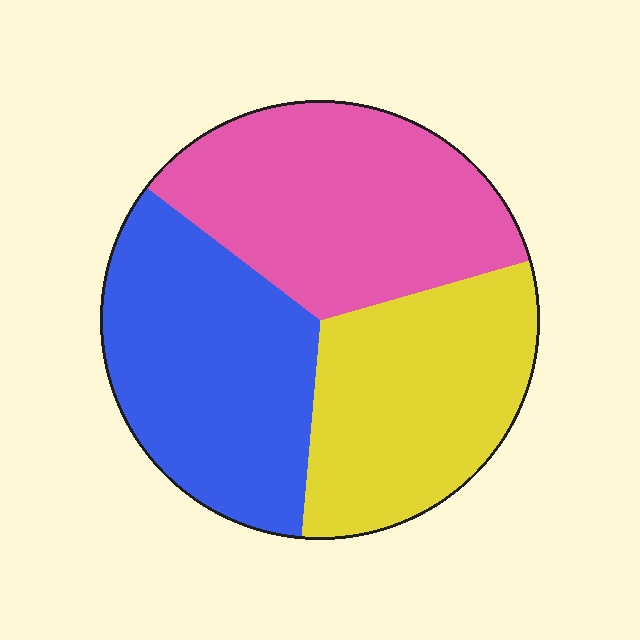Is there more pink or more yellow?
Pink.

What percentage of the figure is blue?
Blue covers roughly 35% of the figure.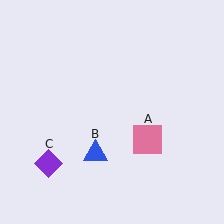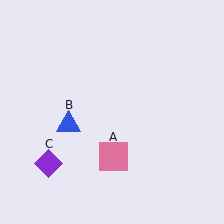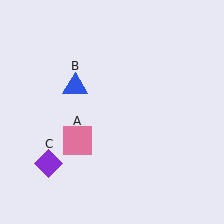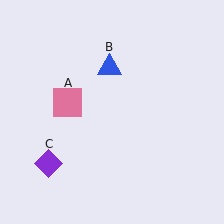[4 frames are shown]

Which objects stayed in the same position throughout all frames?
Purple diamond (object C) remained stationary.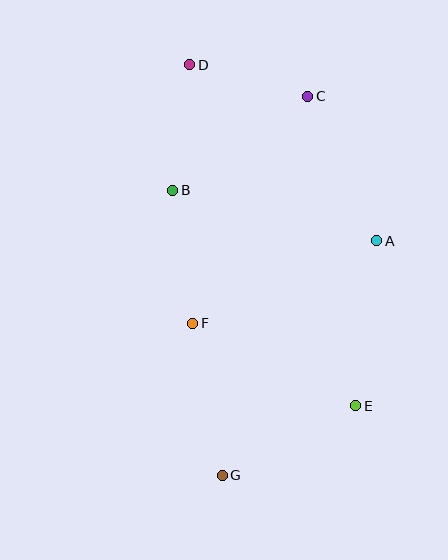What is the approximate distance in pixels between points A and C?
The distance between A and C is approximately 160 pixels.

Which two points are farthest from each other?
Points D and G are farthest from each other.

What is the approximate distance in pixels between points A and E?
The distance between A and E is approximately 166 pixels.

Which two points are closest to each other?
Points C and D are closest to each other.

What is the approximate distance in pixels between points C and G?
The distance between C and G is approximately 388 pixels.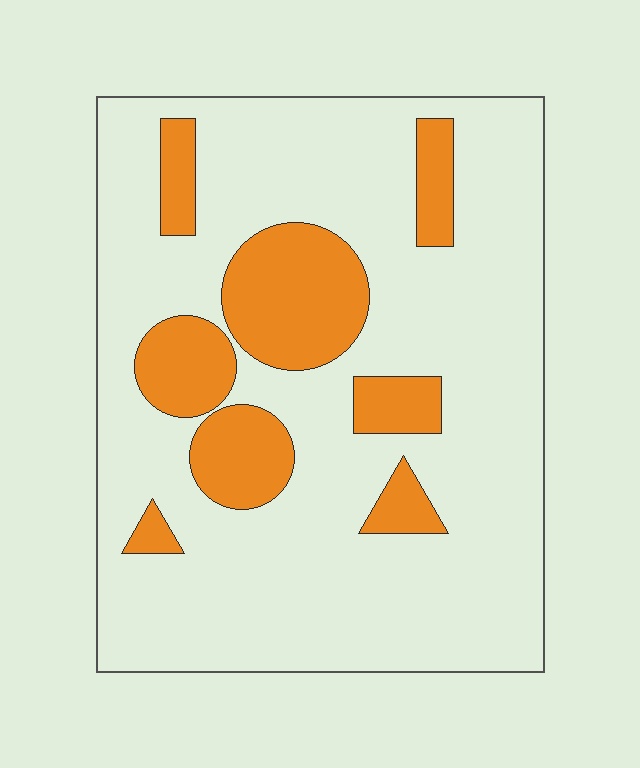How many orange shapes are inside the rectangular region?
8.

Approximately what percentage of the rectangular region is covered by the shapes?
Approximately 20%.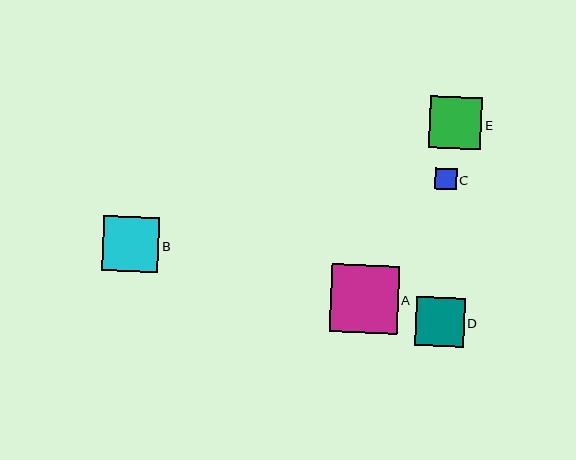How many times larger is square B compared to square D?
Square B is approximately 1.1 times the size of square D.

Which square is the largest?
Square A is the largest with a size of approximately 68 pixels.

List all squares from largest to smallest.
From largest to smallest: A, B, E, D, C.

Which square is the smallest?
Square C is the smallest with a size of approximately 21 pixels.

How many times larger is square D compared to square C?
Square D is approximately 2.3 times the size of square C.